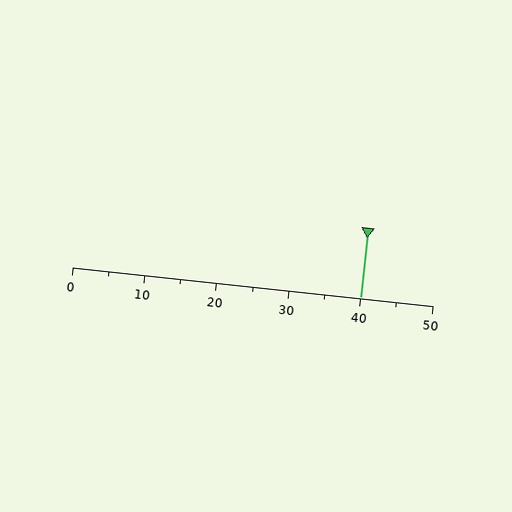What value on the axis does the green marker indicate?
The marker indicates approximately 40.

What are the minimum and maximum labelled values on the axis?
The axis runs from 0 to 50.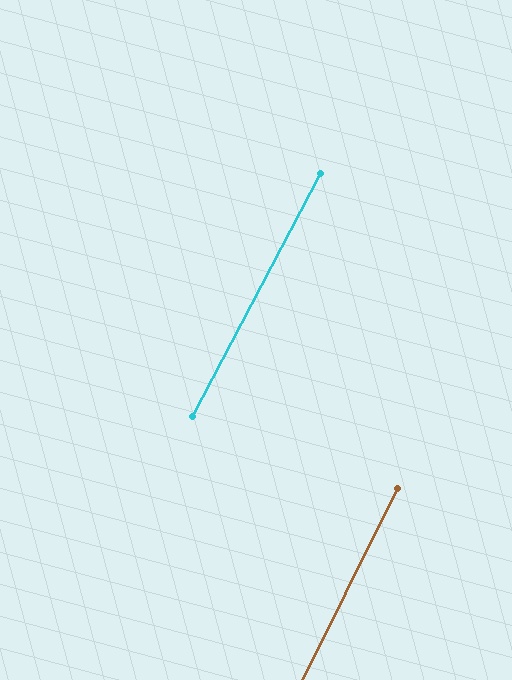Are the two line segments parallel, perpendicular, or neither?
Parallel — their directions differ by only 1.5°.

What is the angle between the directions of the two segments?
Approximately 2 degrees.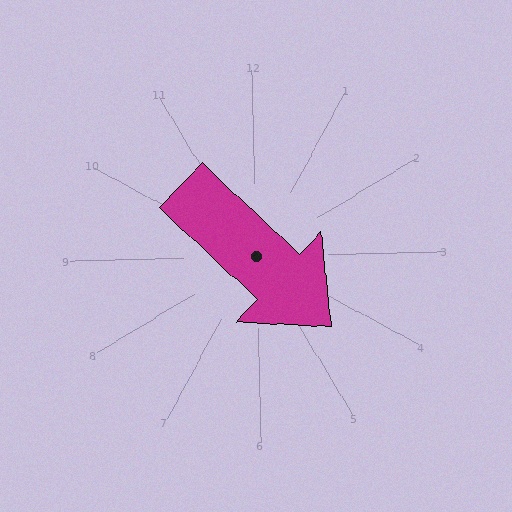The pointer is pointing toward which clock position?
Roughly 4 o'clock.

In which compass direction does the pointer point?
Southeast.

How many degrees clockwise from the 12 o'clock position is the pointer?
Approximately 135 degrees.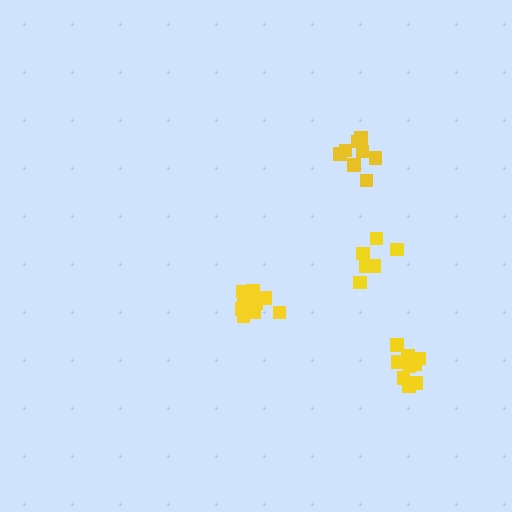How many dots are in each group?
Group 1: 8 dots, Group 2: 11 dots, Group 3: 11 dots, Group 4: 6 dots (36 total).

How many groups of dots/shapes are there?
There are 4 groups.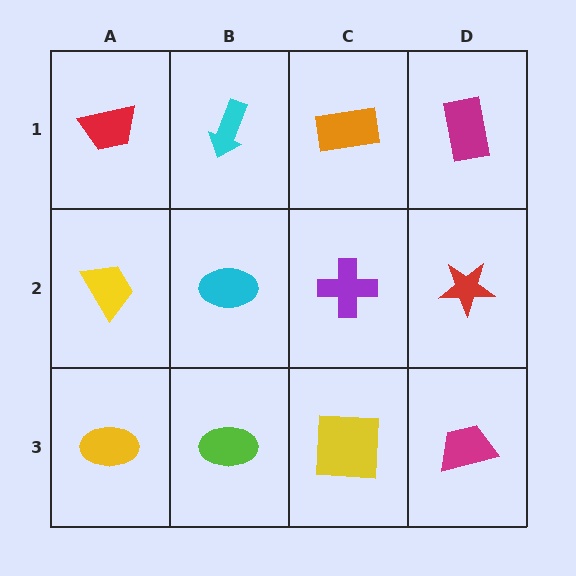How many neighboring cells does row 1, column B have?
3.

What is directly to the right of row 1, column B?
An orange rectangle.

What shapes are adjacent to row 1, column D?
A red star (row 2, column D), an orange rectangle (row 1, column C).